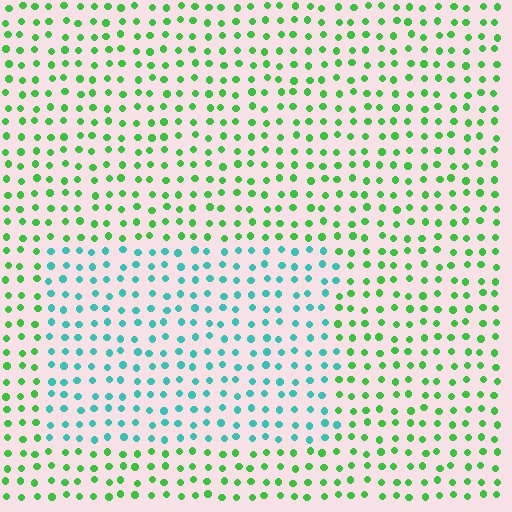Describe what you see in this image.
The image is filled with small green elements in a uniform arrangement. A rectangle-shaped region is visible where the elements are tinted to a slightly different hue, forming a subtle color boundary.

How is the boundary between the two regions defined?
The boundary is defined purely by a slight shift in hue (about 51 degrees). Spacing, size, and orientation are identical on both sides.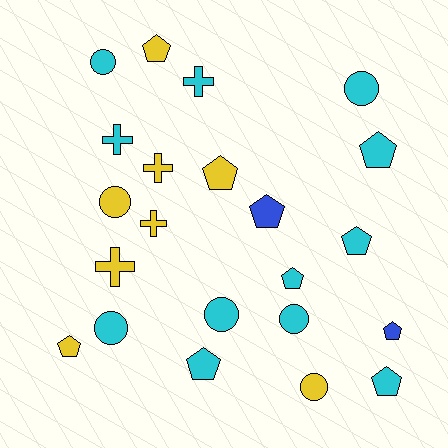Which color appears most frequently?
Cyan, with 12 objects.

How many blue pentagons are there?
There are 2 blue pentagons.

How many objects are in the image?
There are 22 objects.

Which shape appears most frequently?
Pentagon, with 10 objects.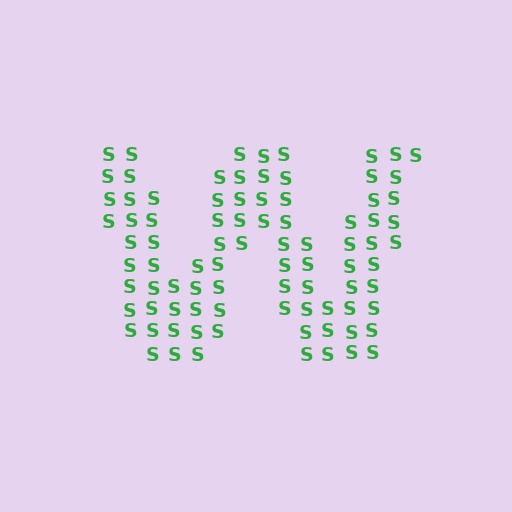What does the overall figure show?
The overall figure shows the letter W.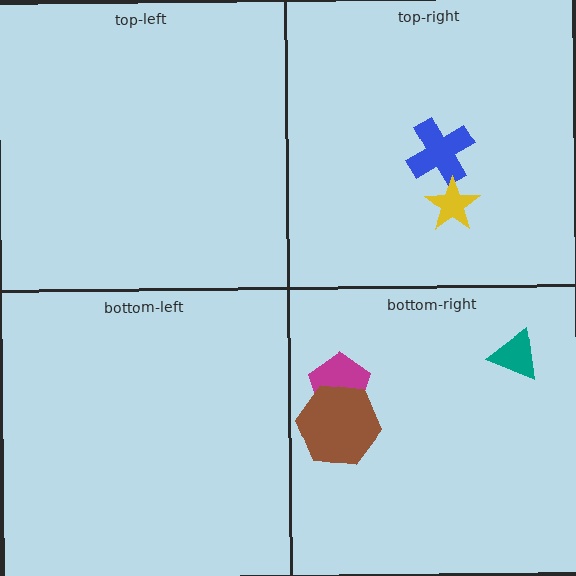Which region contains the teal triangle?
The bottom-right region.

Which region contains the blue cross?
The top-right region.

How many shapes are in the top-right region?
2.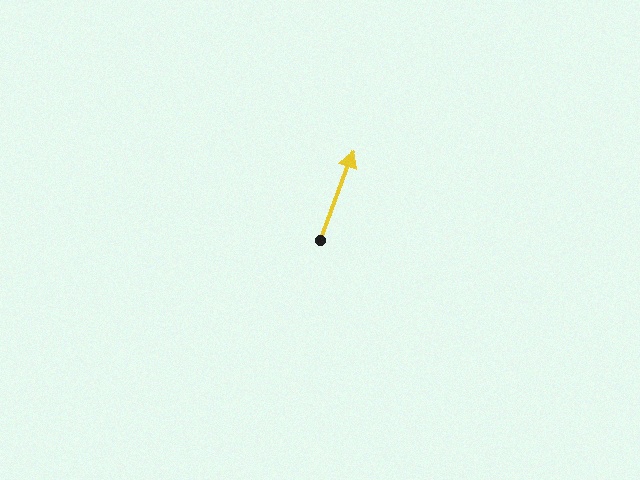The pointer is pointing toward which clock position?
Roughly 1 o'clock.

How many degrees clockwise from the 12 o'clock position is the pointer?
Approximately 20 degrees.